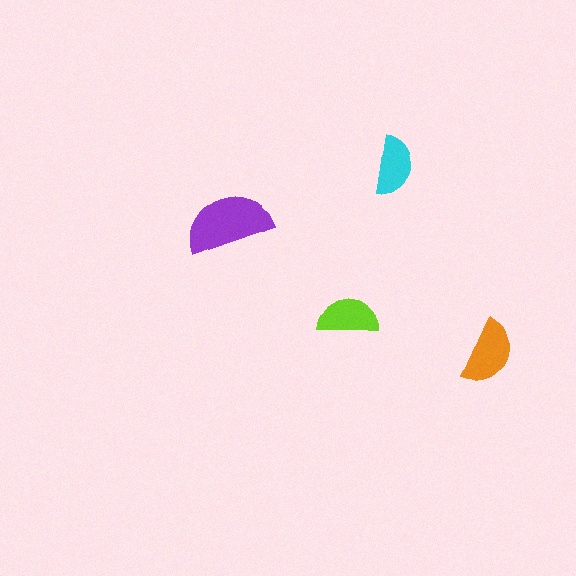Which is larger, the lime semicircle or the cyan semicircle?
The lime one.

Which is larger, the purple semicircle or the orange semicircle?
The purple one.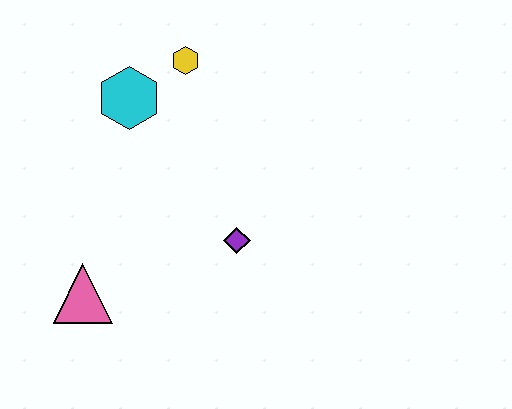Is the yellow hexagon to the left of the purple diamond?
Yes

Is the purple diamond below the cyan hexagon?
Yes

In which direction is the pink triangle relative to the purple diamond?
The pink triangle is to the left of the purple diamond.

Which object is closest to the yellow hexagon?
The cyan hexagon is closest to the yellow hexagon.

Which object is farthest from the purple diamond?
The yellow hexagon is farthest from the purple diamond.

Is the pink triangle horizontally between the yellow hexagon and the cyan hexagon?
No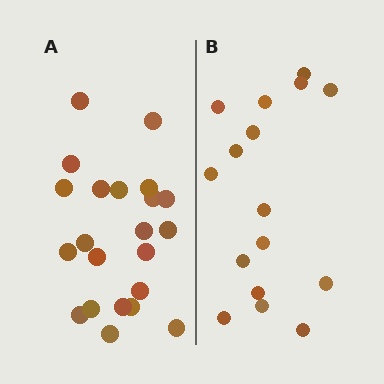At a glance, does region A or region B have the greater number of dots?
Region A (the left region) has more dots.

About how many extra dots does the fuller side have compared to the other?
Region A has about 6 more dots than region B.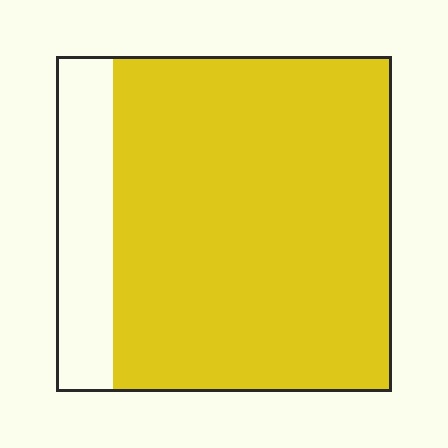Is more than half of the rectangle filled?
Yes.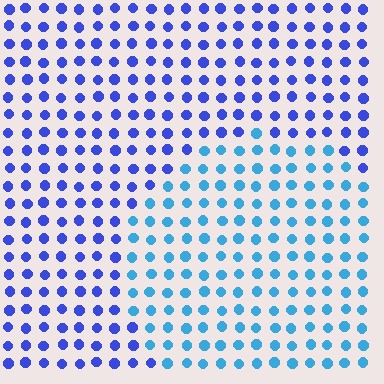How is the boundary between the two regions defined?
The boundary is defined purely by a slight shift in hue (about 36 degrees). Spacing, size, and orientation are identical on both sides.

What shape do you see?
I see a circle.